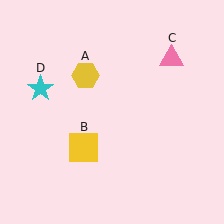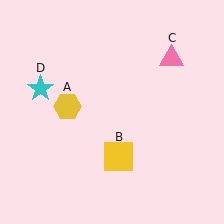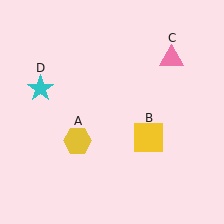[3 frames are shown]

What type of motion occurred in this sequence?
The yellow hexagon (object A), yellow square (object B) rotated counterclockwise around the center of the scene.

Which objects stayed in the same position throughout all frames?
Pink triangle (object C) and cyan star (object D) remained stationary.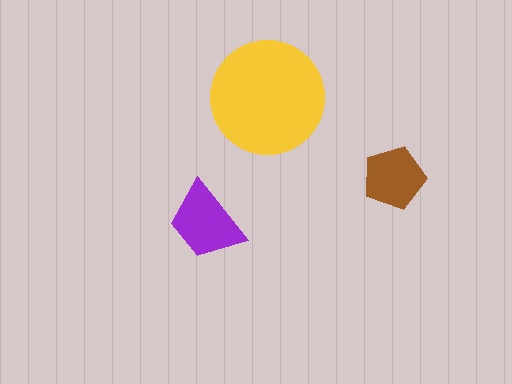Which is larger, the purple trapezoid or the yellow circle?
The yellow circle.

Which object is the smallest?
The brown pentagon.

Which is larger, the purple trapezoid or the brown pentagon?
The purple trapezoid.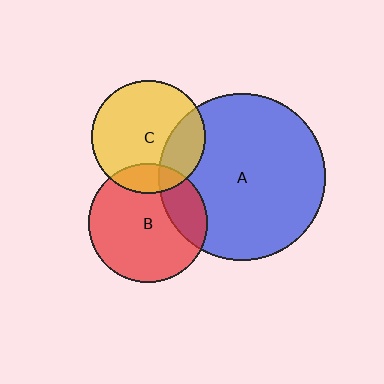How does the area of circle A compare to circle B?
Approximately 2.0 times.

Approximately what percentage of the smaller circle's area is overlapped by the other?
Approximately 25%.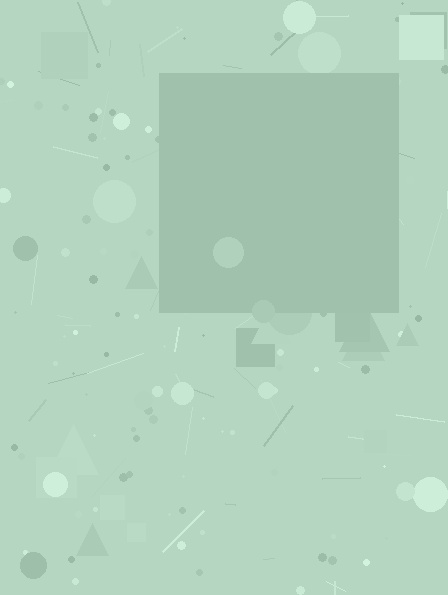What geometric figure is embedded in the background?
A square is embedded in the background.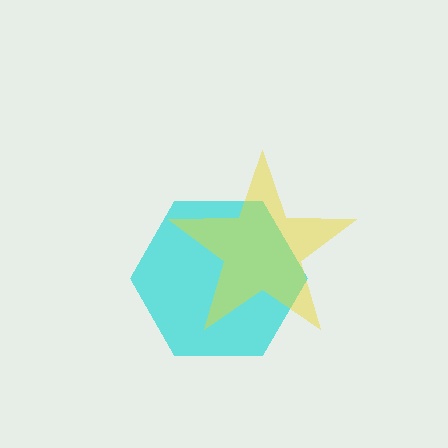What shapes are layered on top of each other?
The layered shapes are: a cyan hexagon, a yellow star.